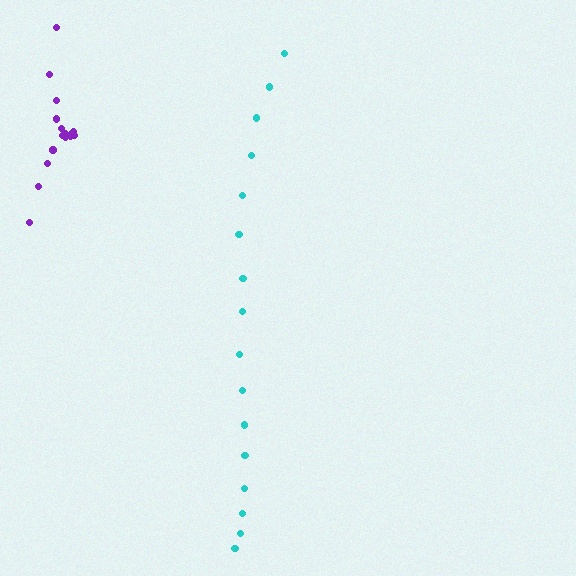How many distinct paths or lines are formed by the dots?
There are 2 distinct paths.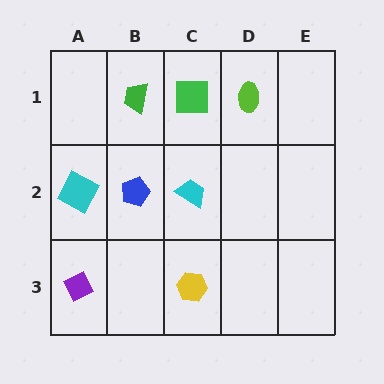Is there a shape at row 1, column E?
No, that cell is empty.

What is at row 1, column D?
A lime ellipse.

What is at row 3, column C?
A yellow hexagon.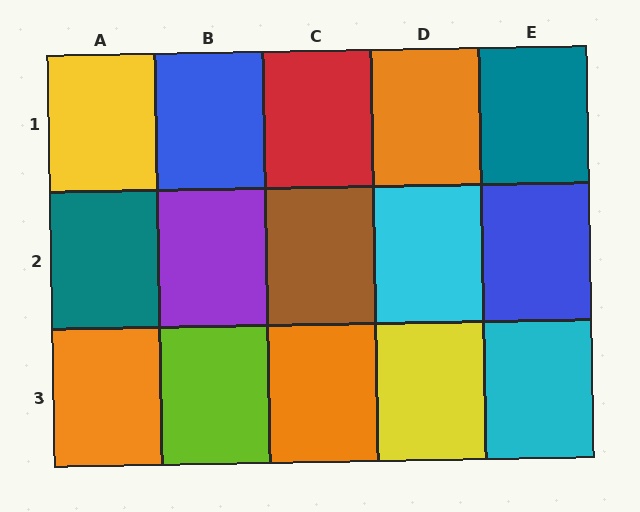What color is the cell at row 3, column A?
Orange.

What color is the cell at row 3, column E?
Cyan.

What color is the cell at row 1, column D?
Orange.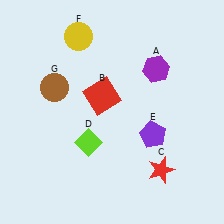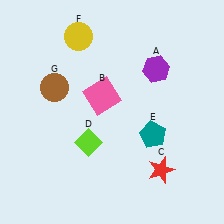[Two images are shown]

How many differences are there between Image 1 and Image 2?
There are 2 differences between the two images.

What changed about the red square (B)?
In Image 1, B is red. In Image 2, it changed to pink.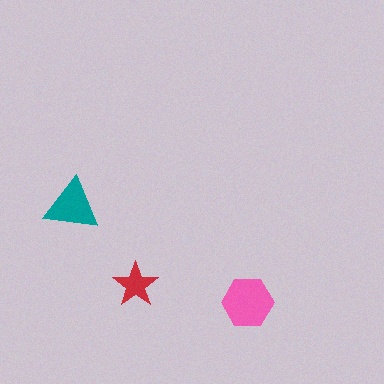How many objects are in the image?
There are 3 objects in the image.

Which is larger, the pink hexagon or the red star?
The pink hexagon.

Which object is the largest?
The pink hexagon.